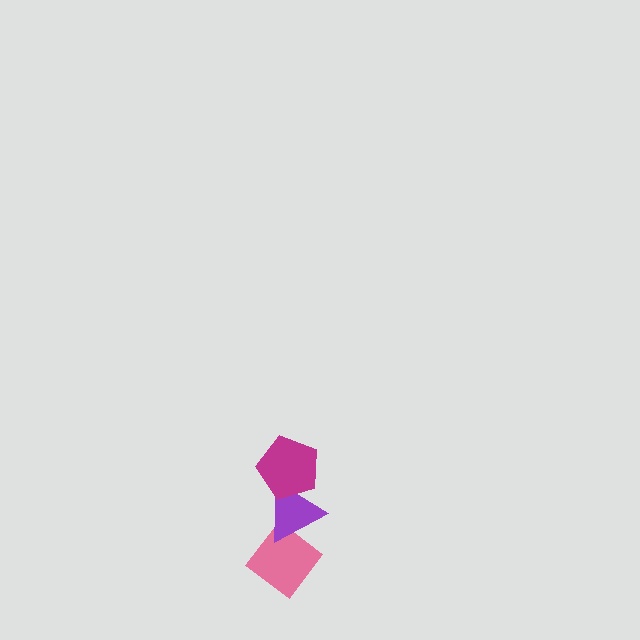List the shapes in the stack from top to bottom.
From top to bottom: the magenta pentagon, the purple triangle, the pink diamond.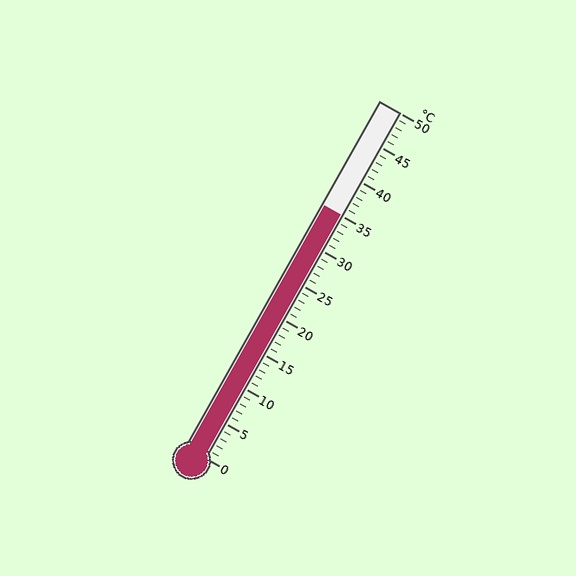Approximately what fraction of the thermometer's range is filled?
The thermometer is filled to approximately 70% of its range.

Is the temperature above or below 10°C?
The temperature is above 10°C.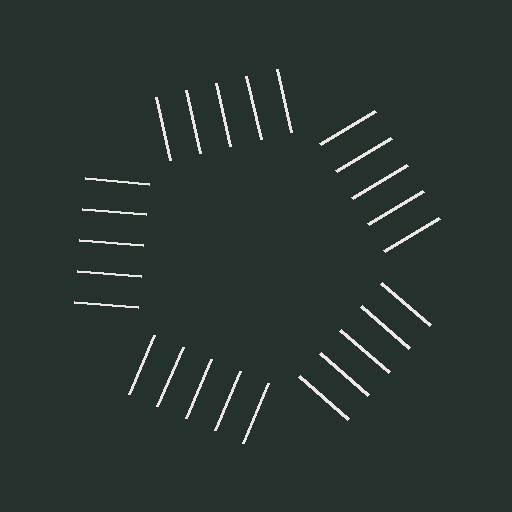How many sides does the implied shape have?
5 sides — the line-ends trace a pentagon.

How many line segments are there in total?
25 — 5 along each of the 5 edges.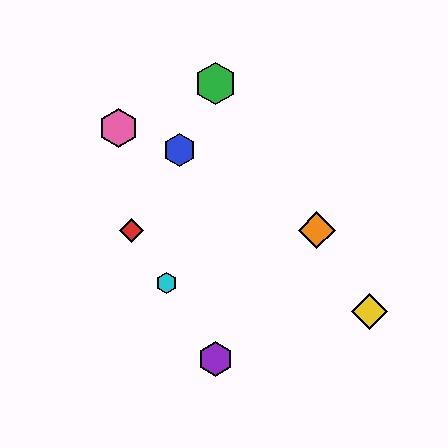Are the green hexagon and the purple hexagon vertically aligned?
Yes, both are at x≈216.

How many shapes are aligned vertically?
2 shapes (the green hexagon, the purple hexagon) are aligned vertically.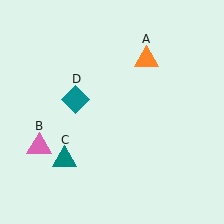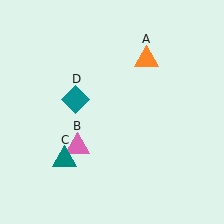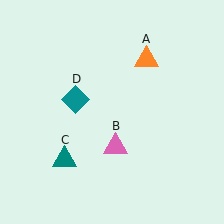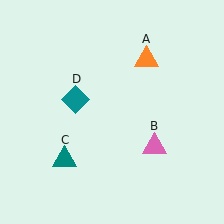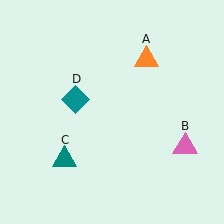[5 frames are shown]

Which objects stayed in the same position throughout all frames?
Orange triangle (object A) and teal triangle (object C) and teal diamond (object D) remained stationary.